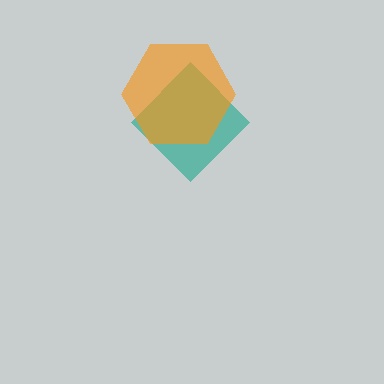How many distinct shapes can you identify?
There are 2 distinct shapes: a teal diamond, an orange hexagon.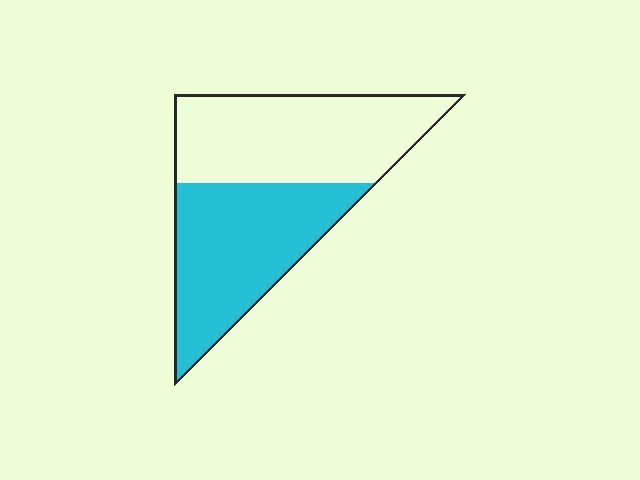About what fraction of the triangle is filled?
About one half (1/2).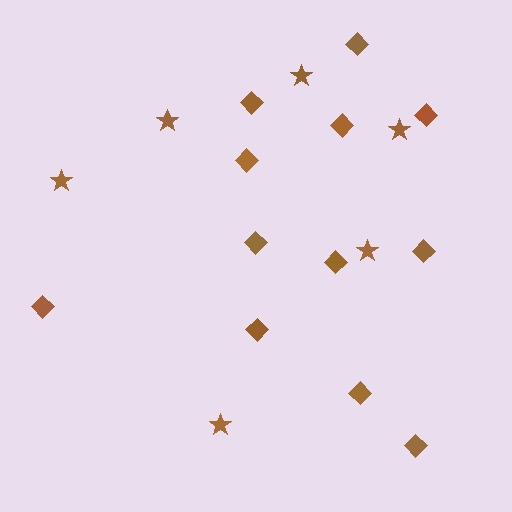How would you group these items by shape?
There are 2 groups: one group of diamonds (12) and one group of stars (6).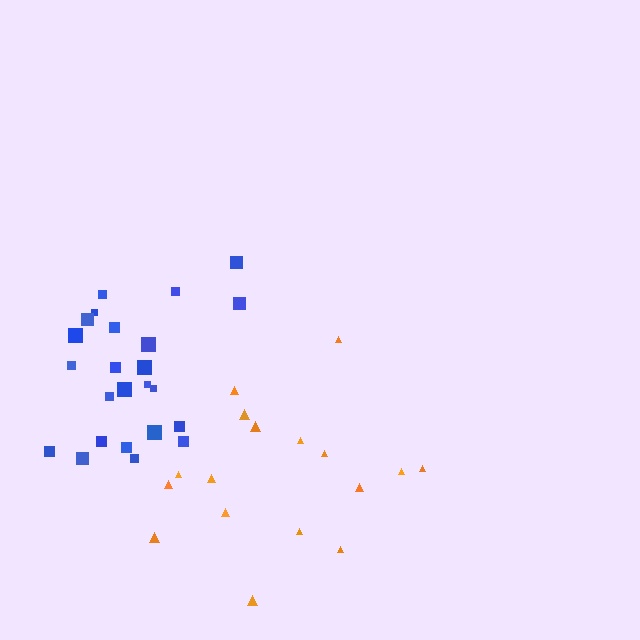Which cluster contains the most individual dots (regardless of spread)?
Blue (24).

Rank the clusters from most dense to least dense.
blue, orange.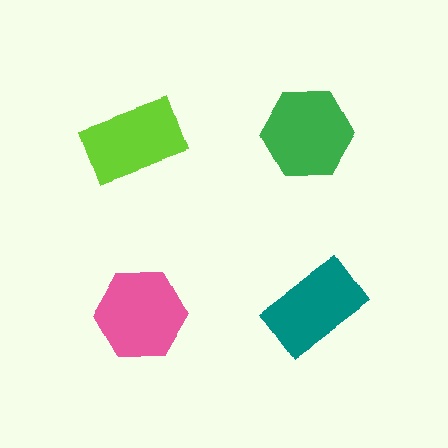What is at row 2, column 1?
A pink hexagon.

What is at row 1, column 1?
A lime rectangle.